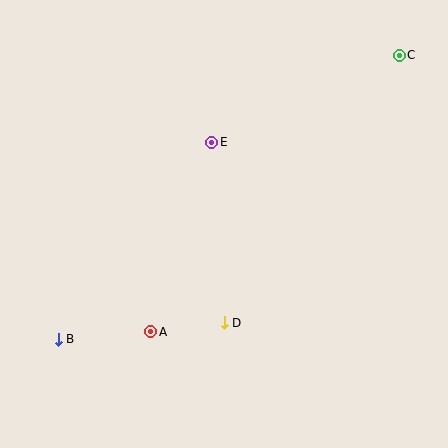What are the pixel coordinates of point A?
Point A is at (151, 332).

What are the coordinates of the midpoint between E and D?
The midpoint between E and D is at (218, 233).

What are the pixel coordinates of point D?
Point D is at (224, 323).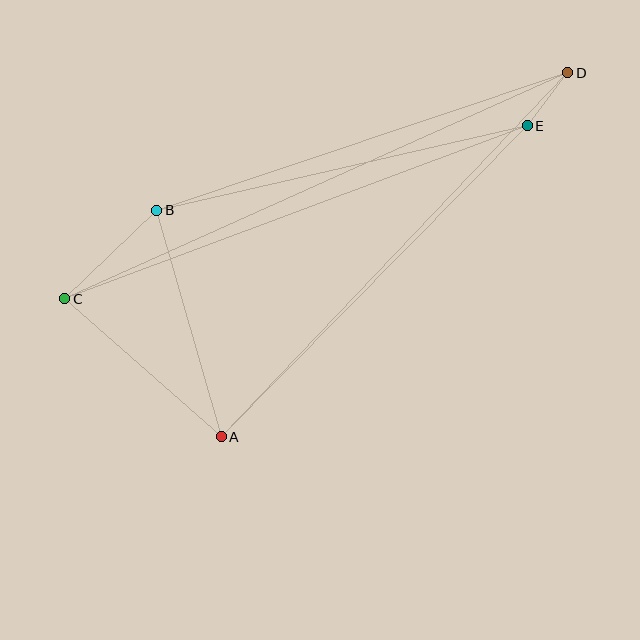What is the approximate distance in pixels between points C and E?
The distance between C and E is approximately 494 pixels.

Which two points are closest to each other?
Points D and E are closest to each other.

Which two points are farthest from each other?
Points C and D are farthest from each other.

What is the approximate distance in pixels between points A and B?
The distance between A and B is approximately 235 pixels.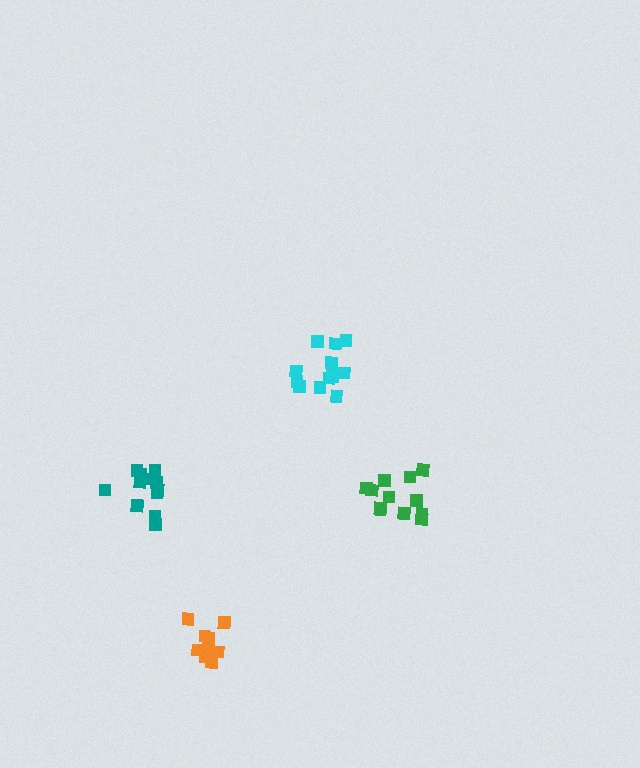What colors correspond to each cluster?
The clusters are colored: cyan, orange, green, teal.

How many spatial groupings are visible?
There are 4 spatial groupings.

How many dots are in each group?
Group 1: 13 dots, Group 2: 10 dots, Group 3: 12 dots, Group 4: 12 dots (47 total).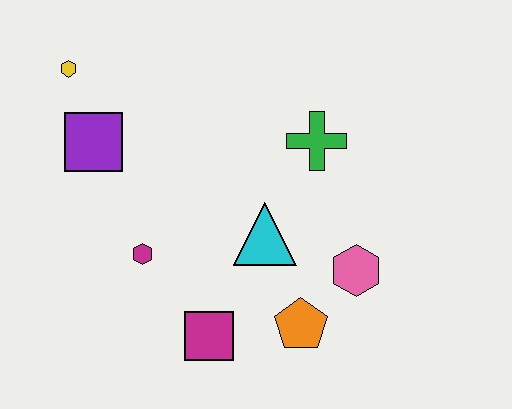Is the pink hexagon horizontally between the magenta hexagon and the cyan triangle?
No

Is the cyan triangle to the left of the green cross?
Yes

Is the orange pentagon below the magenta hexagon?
Yes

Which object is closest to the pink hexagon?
The orange pentagon is closest to the pink hexagon.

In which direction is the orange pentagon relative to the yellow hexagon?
The orange pentagon is below the yellow hexagon.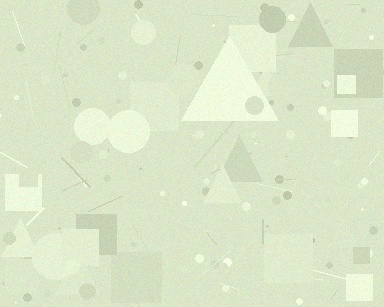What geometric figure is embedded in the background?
A triangle is embedded in the background.